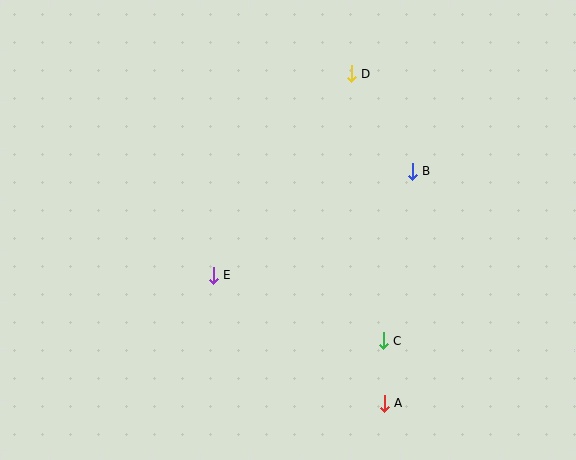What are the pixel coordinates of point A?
Point A is at (384, 403).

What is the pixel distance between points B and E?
The distance between B and E is 225 pixels.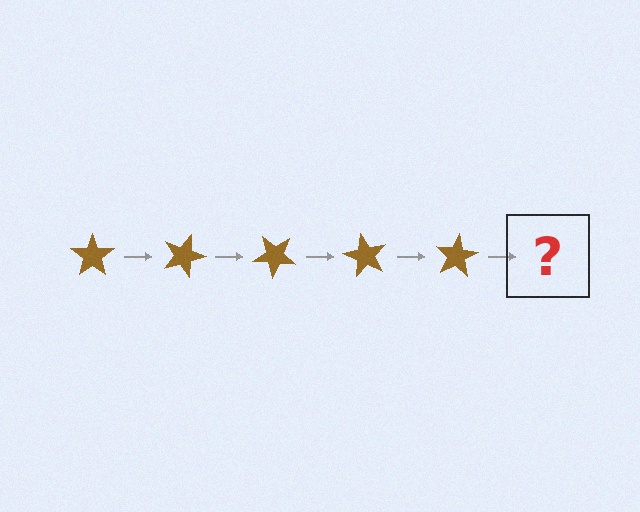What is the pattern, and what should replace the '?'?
The pattern is that the star rotates 20 degrees each step. The '?' should be a brown star rotated 100 degrees.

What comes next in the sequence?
The next element should be a brown star rotated 100 degrees.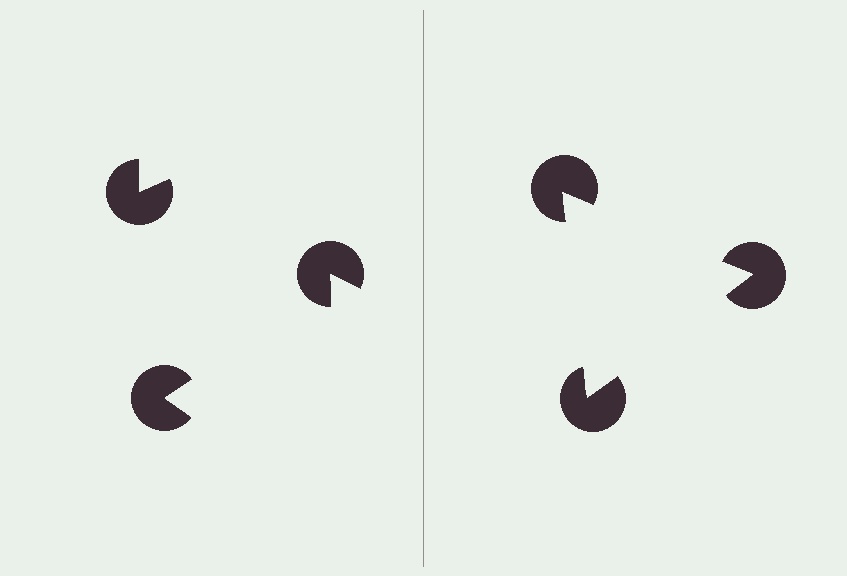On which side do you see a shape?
An illusory triangle appears on the right side. On the left side the wedge cuts are rotated, so no coherent shape forms.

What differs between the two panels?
The pac-man discs are positioned identically on both sides; only the wedge orientations differ. On the right they align to a triangle; on the left they are misaligned.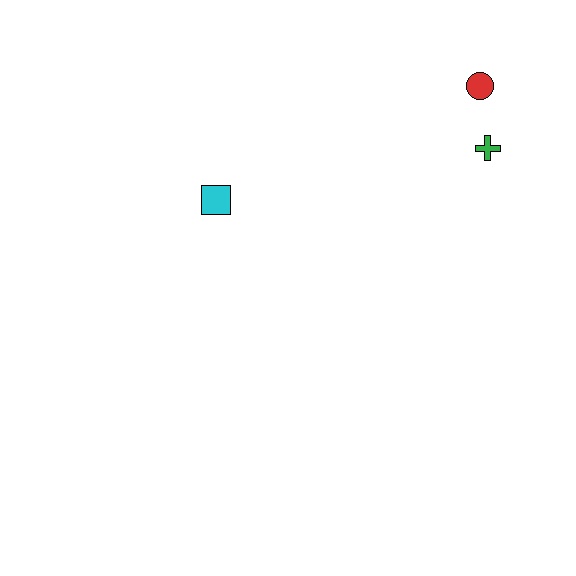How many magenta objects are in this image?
There are no magenta objects.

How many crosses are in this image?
There is 1 cross.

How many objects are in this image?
There are 3 objects.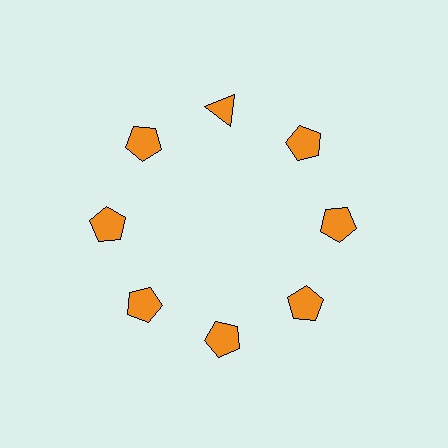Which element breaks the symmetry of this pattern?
The orange triangle at roughly the 12 o'clock position breaks the symmetry. All other shapes are orange pentagons.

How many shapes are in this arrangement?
There are 8 shapes arranged in a ring pattern.